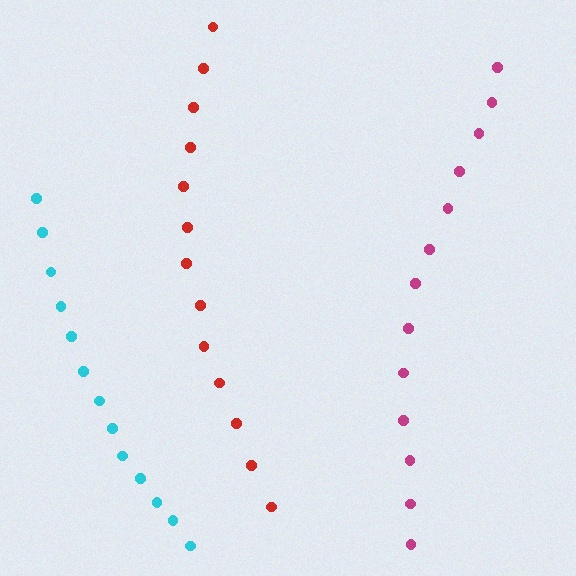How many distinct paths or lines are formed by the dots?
There are 3 distinct paths.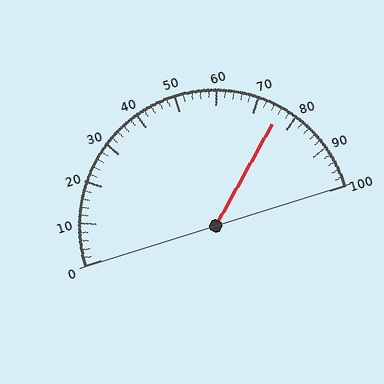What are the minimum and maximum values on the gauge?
The gauge ranges from 0 to 100.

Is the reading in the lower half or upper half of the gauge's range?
The reading is in the upper half of the range (0 to 100).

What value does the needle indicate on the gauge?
The needle indicates approximately 76.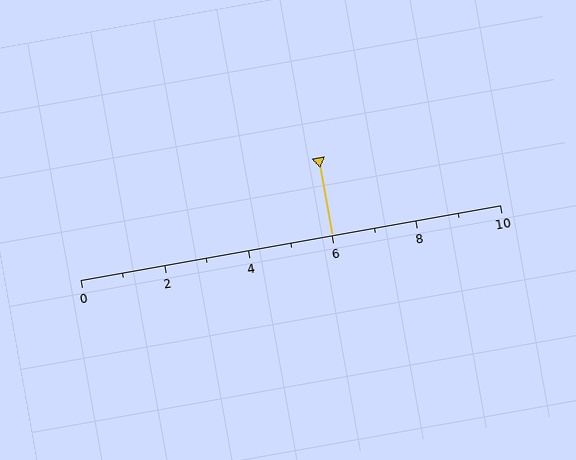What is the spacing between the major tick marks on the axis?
The major ticks are spaced 2 apart.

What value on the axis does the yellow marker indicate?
The marker indicates approximately 6.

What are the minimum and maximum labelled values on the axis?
The axis runs from 0 to 10.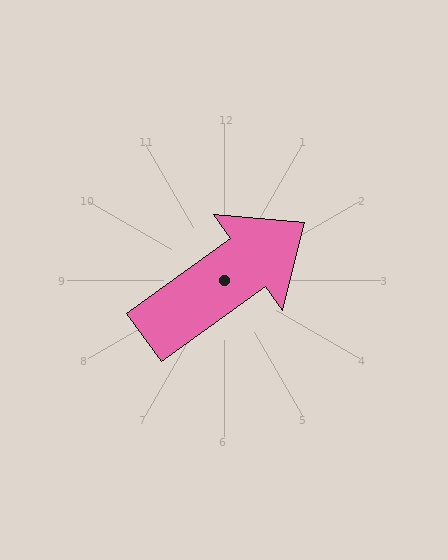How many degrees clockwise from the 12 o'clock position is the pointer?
Approximately 54 degrees.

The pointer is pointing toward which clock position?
Roughly 2 o'clock.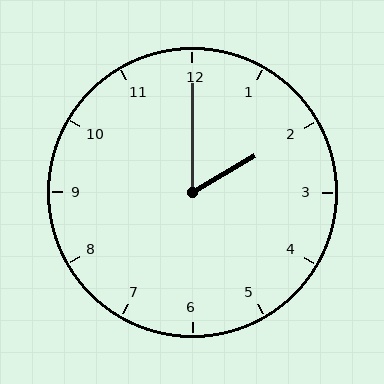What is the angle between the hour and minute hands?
Approximately 60 degrees.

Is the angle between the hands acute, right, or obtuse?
It is acute.